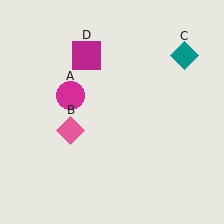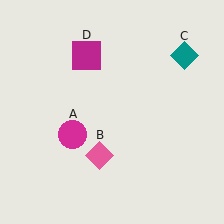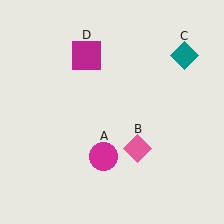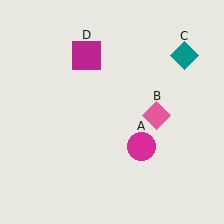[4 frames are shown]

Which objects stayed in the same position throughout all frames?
Teal diamond (object C) and magenta square (object D) remained stationary.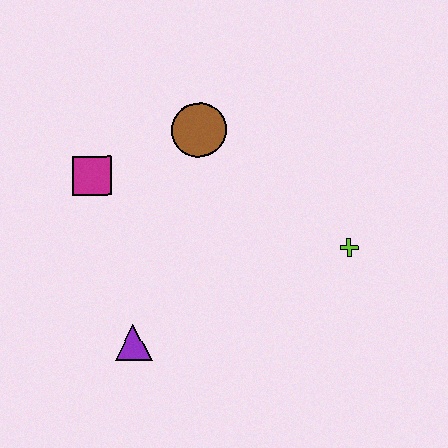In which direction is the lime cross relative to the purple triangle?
The lime cross is to the right of the purple triangle.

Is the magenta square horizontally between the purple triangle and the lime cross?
No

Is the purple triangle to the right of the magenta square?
Yes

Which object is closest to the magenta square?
The brown circle is closest to the magenta square.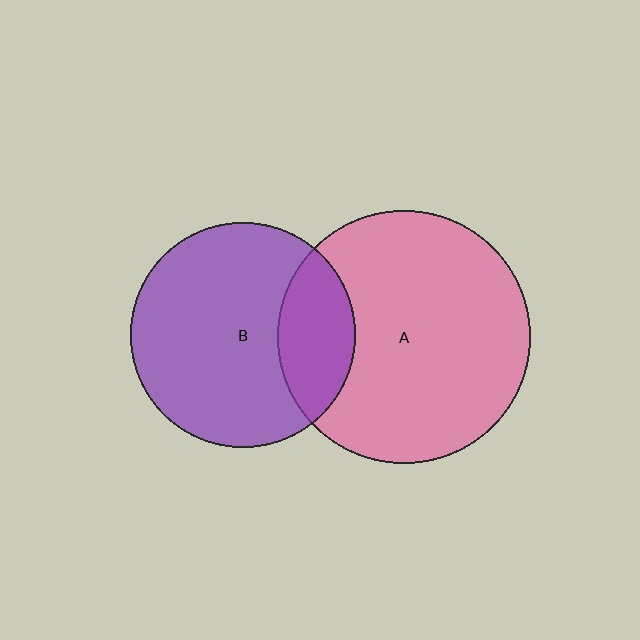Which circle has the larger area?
Circle A (pink).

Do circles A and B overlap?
Yes.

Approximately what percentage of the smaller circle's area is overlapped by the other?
Approximately 25%.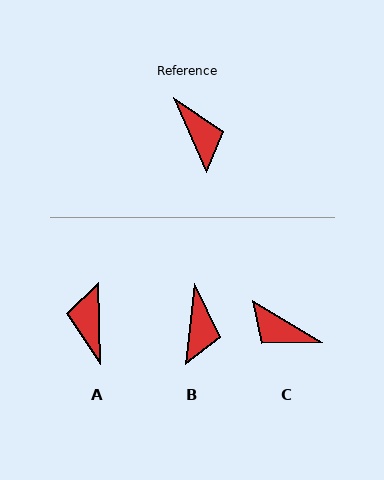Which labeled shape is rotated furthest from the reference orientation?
A, about 158 degrees away.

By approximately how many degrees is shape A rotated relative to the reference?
Approximately 158 degrees counter-clockwise.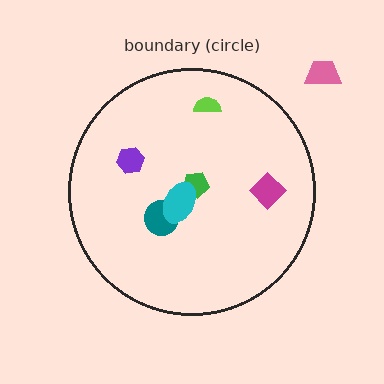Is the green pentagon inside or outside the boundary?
Inside.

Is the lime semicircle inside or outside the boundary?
Inside.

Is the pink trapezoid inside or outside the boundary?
Outside.